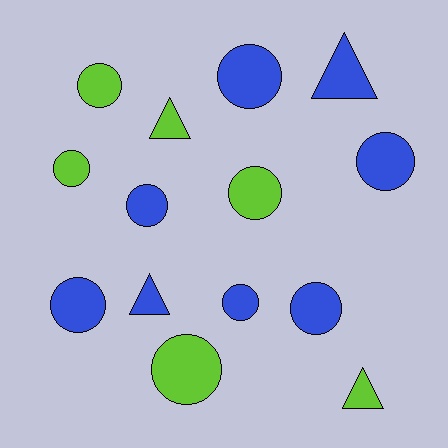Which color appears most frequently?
Blue, with 8 objects.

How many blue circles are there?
There are 6 blue circles.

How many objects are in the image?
There are 14 objects.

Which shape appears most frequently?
Circle, with 10 objects.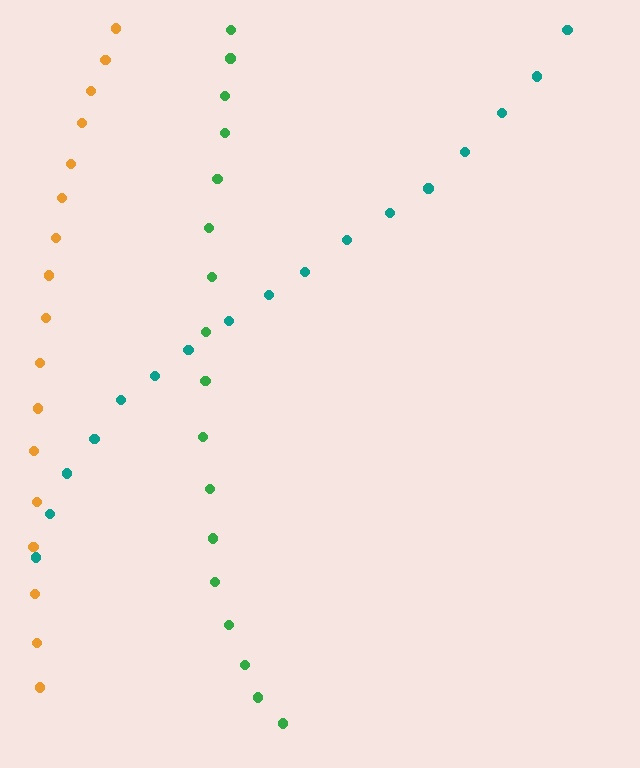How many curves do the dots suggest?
There are 3 distinct paths.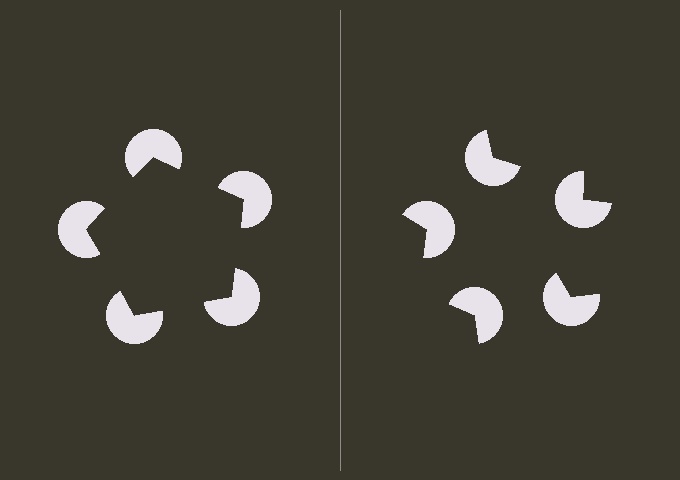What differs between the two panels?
The pac-man discs are positioned identically on both sides; only the wedge orientations differ. On the left they align to a pentagon; on the right they are misaligned.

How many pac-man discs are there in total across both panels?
10 — 5 on each side.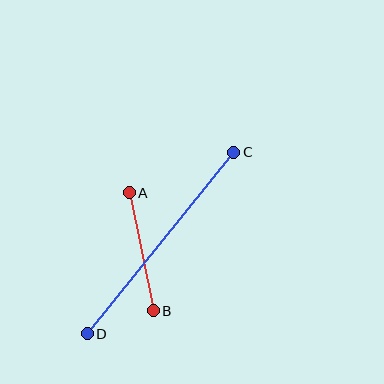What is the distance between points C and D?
The distance is approximately 233 pixels.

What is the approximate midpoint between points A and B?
The midpoint is at approximately (141, 252) pixels.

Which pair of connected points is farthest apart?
Points C and D are farthest apart.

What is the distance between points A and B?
The distance is approximately 120 pixels.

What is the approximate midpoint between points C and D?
The midpoint is at approximately (160, 243) pixels.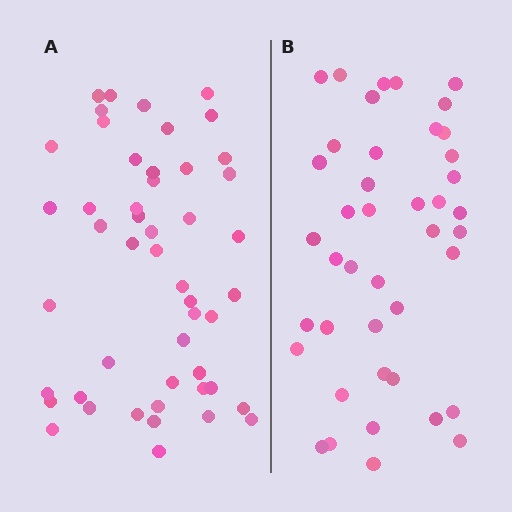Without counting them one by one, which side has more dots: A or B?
Region A (the left region) has more dots.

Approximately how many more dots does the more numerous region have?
Region A has roughly 8 or so more dots than region B.